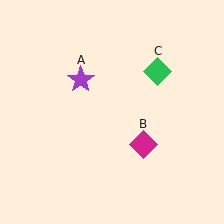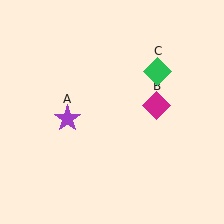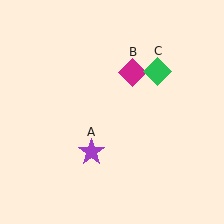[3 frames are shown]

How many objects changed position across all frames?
2 objects changed position: purple star (object A), magenta diamond (object B).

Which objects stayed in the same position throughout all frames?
Green diamond (object C) remained stationary.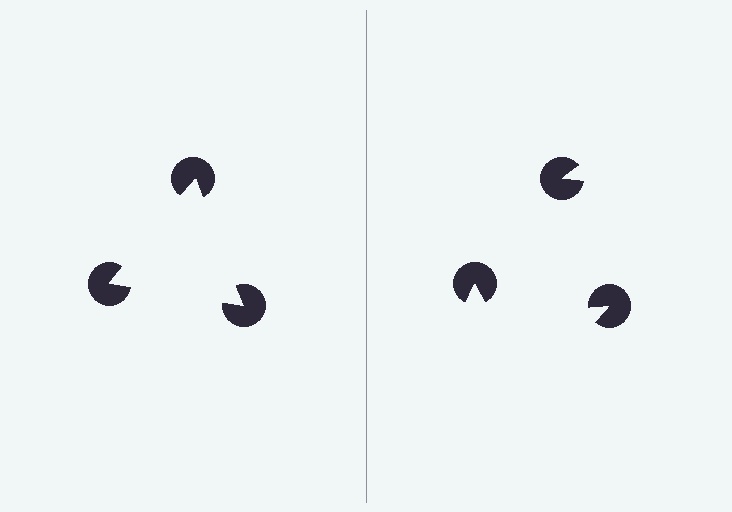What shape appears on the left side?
An illusory triangle.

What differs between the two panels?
The pac-man discs are positioned identically on both sides; only the wedge orientations differ. On the left they align to a triangle; on the right they are misaligned.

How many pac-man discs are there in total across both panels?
6 — 3 on each side.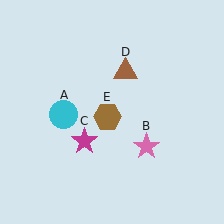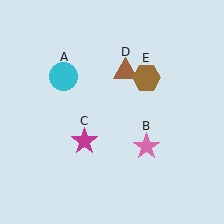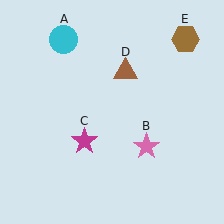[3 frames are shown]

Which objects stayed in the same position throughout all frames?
Pink star (object B) and magenta star (object C) and brown triangle (object D) remained stationary.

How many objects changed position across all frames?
2 objects changed position: cyan circle (object A), brown hexagon (object E).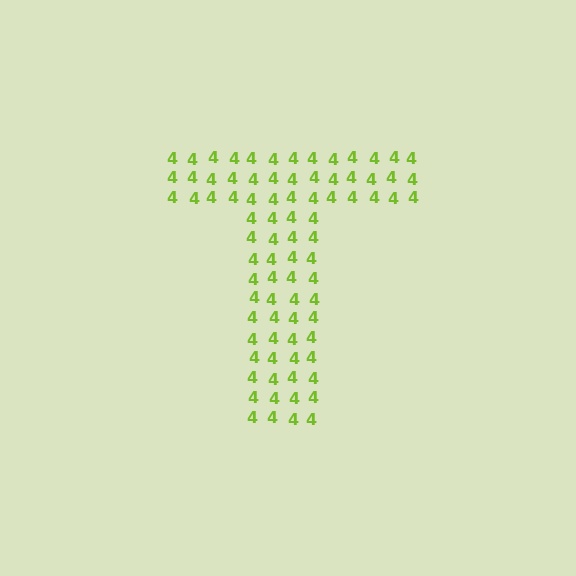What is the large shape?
The large shape is the letter T.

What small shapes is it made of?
It is made of small digit 4's.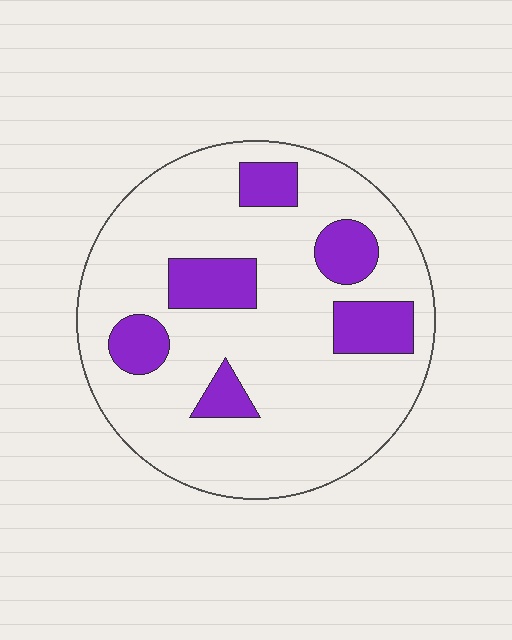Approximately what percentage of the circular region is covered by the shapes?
Approximately 20%.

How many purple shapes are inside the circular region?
6.